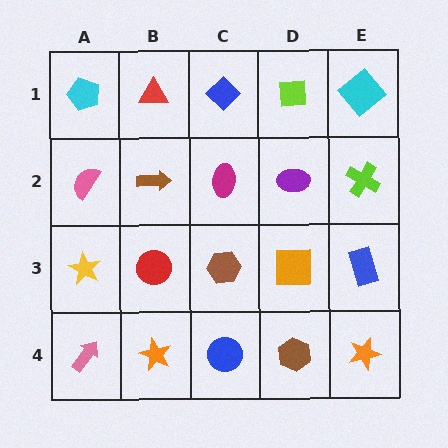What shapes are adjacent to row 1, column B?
A brown arrow (row 2, column B), a cyan pentagon (row 1, column A), a blue diamond (row 1, column C).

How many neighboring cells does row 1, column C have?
3.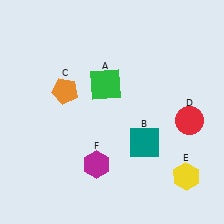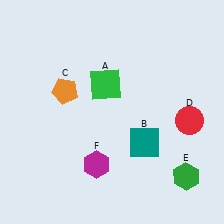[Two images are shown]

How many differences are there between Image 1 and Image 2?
There is 1 difference between the two images.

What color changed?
The hexagon (E) changed from yellow in Image 1 to green in Image 2.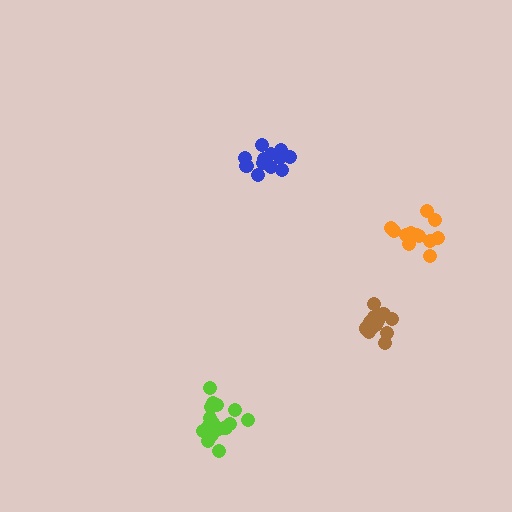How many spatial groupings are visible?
There are 4 spatial groupings.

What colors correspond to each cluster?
The clusters are colored: orange, brown, lime, blue.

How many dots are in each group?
Group 1: 13 dots, Group 2: 13 dots, Group 3: 18 dots, Group 4: 13 dots (57 total).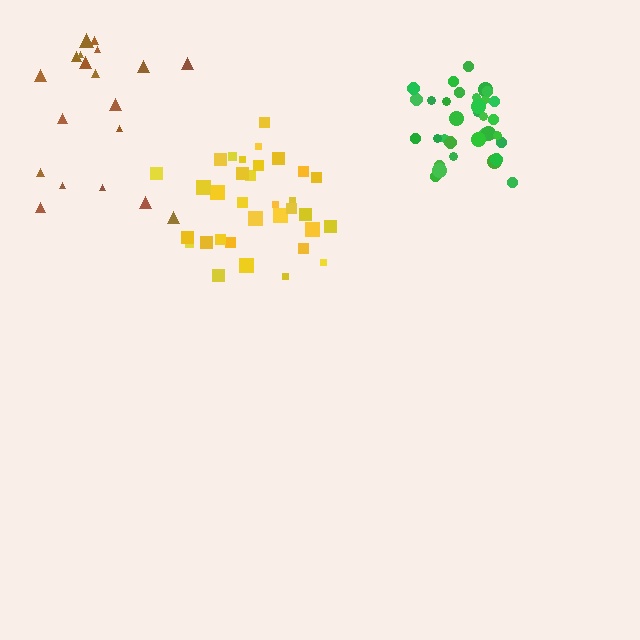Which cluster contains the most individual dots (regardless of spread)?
Green (35).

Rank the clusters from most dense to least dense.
green, yellow, brown.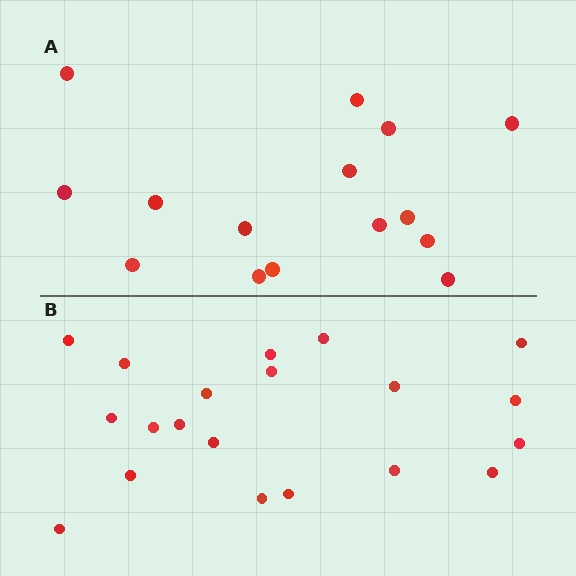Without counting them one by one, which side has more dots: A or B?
Region B (the bottom region) has more dots.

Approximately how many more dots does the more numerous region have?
Region B has about 5 more dots than region A.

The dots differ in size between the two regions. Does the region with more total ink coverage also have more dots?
No. Region A has more total ink coverage because its dots are larger, but region B actually contains more individual dots. Total area can be misleading — the number of items is what matters here.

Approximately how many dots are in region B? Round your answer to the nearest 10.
About 20 dots.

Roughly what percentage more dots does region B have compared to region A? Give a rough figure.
About 35% more.